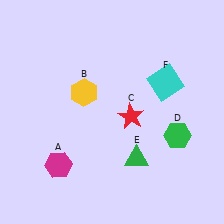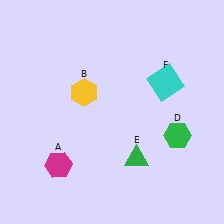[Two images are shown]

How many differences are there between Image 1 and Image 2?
There is 1 difference between the two images.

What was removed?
The red star (C) was removed in Image 2.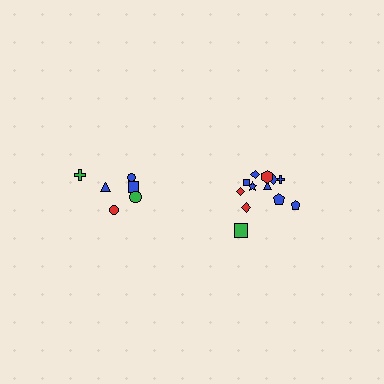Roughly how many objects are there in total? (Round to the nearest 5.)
Roughly 20 objects in total.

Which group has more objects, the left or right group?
The right group.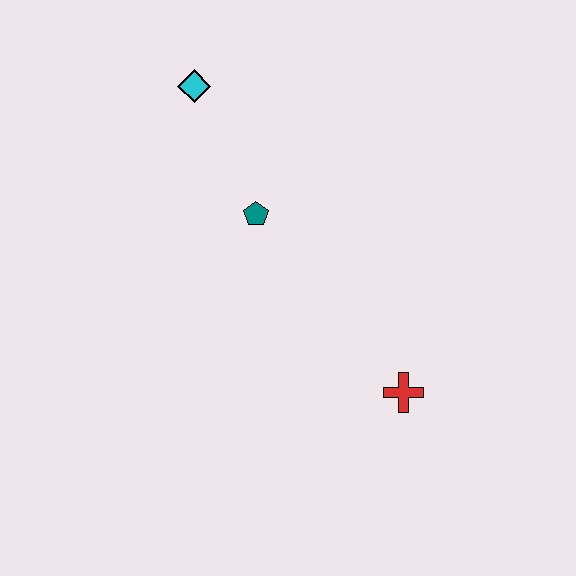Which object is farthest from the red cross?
The cyan diamond is farthest from the red cross.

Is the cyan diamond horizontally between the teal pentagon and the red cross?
No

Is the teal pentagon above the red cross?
Yes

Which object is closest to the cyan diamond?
The teal pentagon is closest to the cyan diamond.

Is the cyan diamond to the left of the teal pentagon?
Yes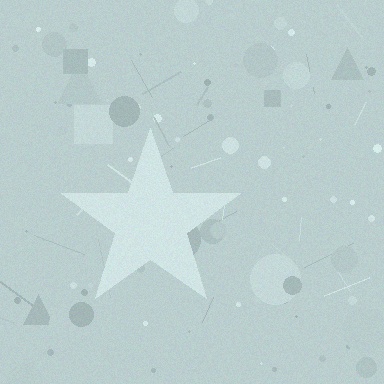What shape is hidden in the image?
A star is hidden in the image.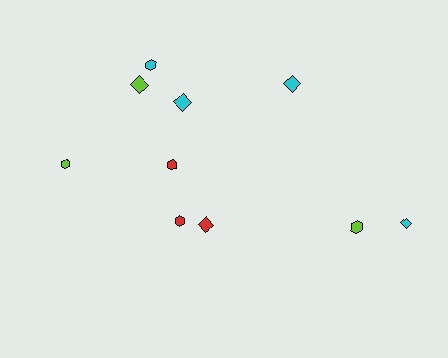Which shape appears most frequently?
Diamond, with 5 objects.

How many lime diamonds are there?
There is 1 lime diamond.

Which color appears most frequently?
Cyan, with 4 objects.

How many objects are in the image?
There are 10 objects.